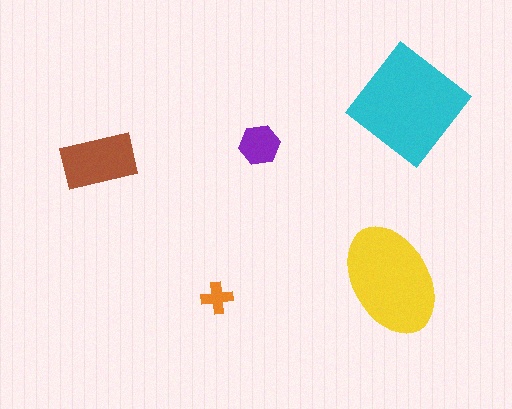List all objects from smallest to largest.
The orange cross, the purple hexagon, the brown rectangle, the yellow ellipse, the cyan diamond.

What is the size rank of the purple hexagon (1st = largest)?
4th.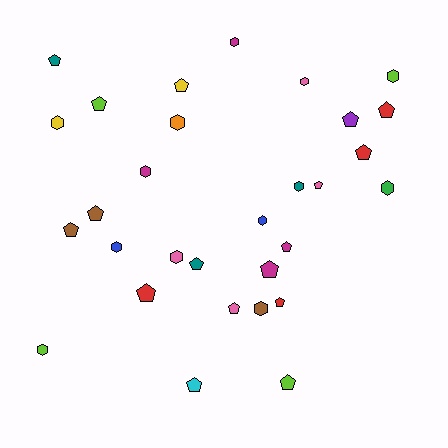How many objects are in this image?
There are 30 objects.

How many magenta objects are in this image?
There are 4 magenta objects.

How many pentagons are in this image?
There are 17 pentagons.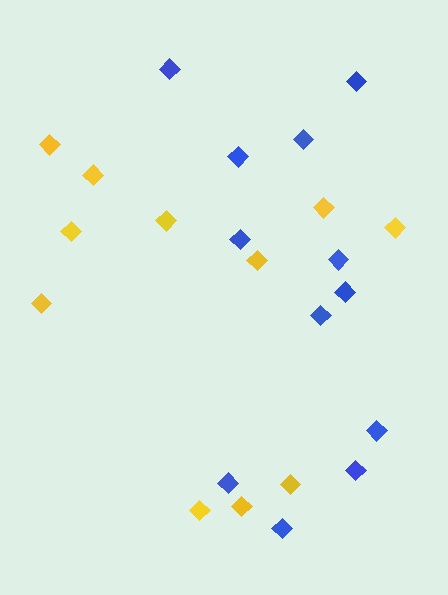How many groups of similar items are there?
There are 2 groups: one group of yellow diamonds (11) and one group of blue diamonds (12).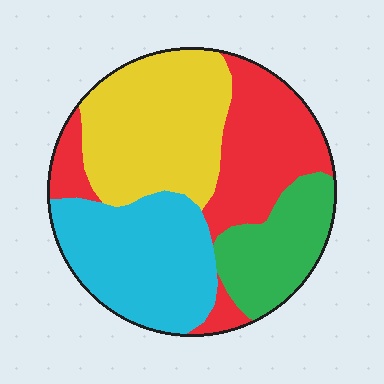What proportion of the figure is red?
Red covers 27% of the figure.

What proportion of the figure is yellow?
Yellow takes up between a sixth and a third of the figure.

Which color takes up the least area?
Green, at roughly 15%.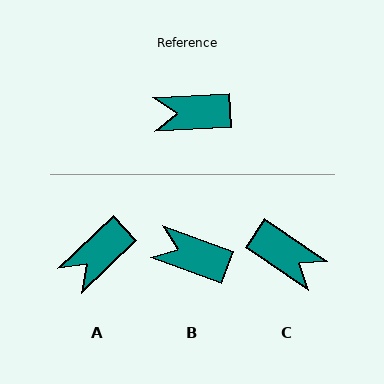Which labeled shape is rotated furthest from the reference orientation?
C, about 143 degrees away.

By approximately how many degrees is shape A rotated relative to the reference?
Approximately 40 degrees counter-clockwise.